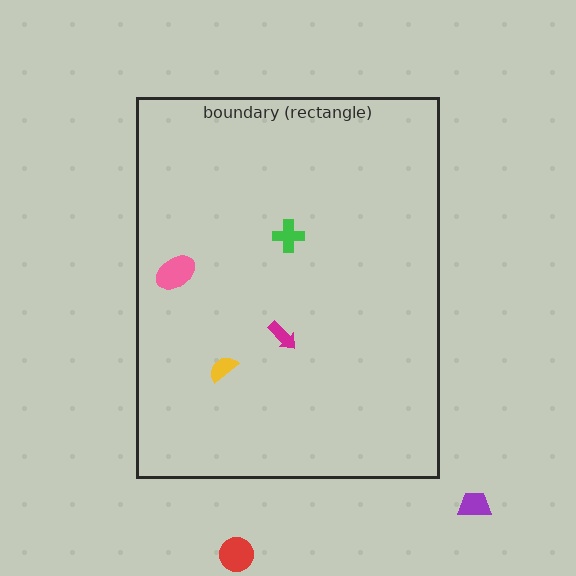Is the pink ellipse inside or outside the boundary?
Inside.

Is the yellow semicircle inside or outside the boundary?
Inside.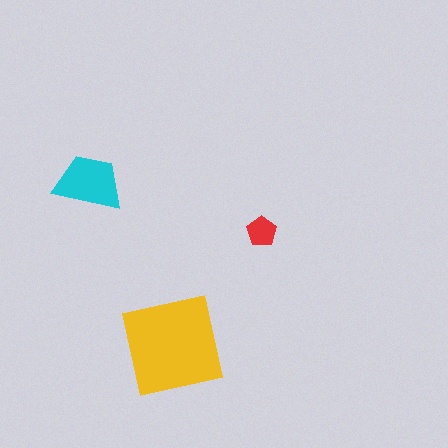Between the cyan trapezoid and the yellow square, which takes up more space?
The yellow square.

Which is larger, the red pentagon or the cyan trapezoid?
The cyan trapezoid.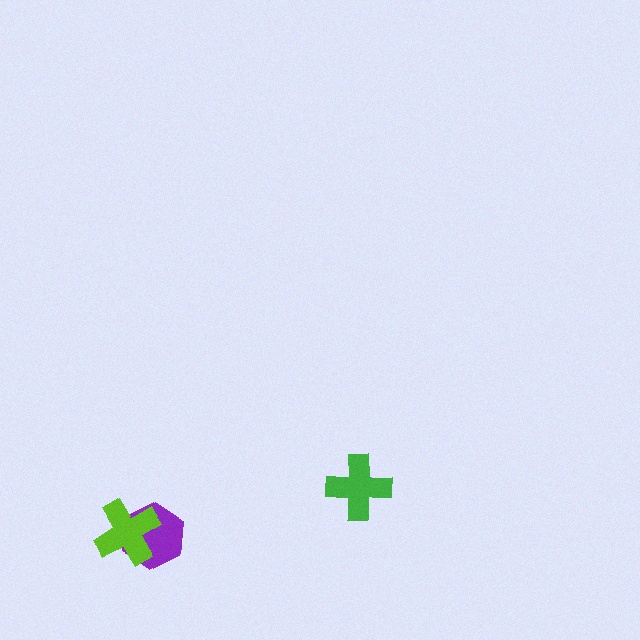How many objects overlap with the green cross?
0 objects overlap with the green cross.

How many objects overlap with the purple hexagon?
1 object overlaps with the purple hexagon.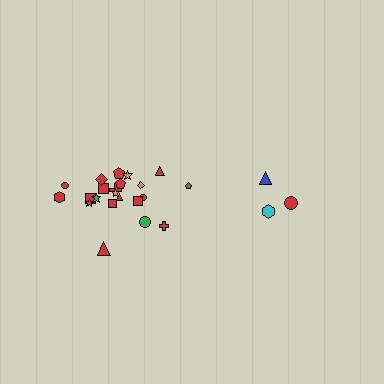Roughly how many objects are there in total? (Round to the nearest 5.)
Roughly 25 objects in total.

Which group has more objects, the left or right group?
The left group.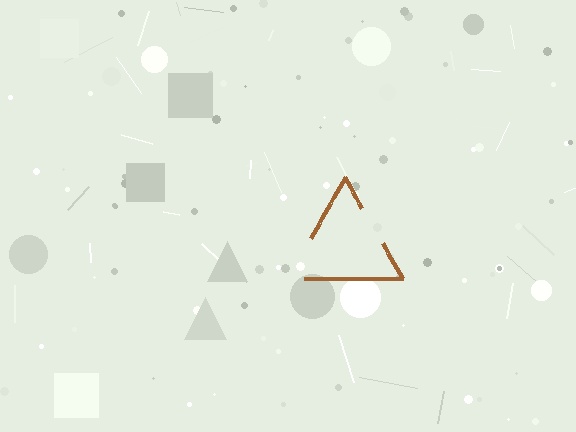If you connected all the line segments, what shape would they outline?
They would outline a triangle.